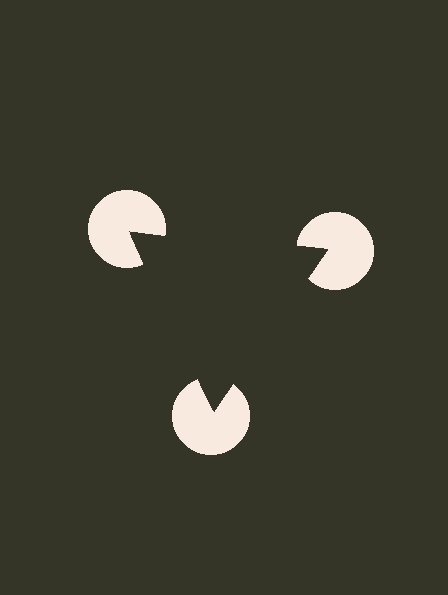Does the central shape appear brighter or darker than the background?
It typically appears slightly darker than the background, even though no actual brightness change is drawn.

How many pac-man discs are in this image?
There are 3 — one at each vertex of the illusory triangle.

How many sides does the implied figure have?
3 sides.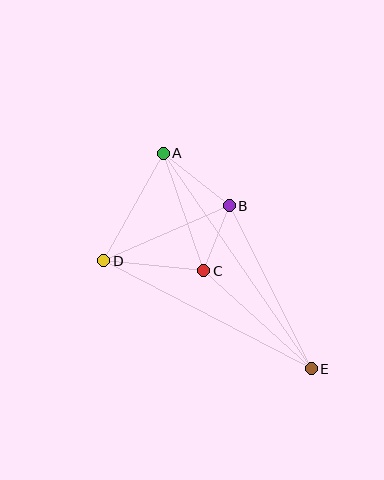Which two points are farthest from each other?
Points A and E are farthest from each other.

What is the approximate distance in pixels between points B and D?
The distance between B and D is approximately 137 pixels.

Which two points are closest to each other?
Points B and C are closest to each other.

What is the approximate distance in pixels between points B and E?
The distance between B and E is approximately 182 pixels.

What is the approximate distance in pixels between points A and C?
The distance between A and C is approximately 124 pixels.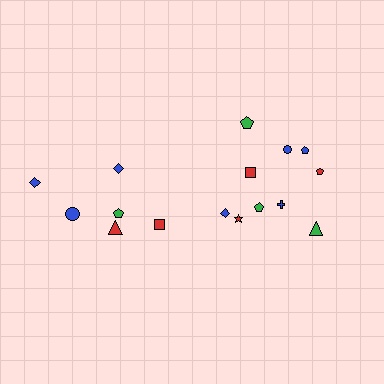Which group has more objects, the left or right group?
The right group.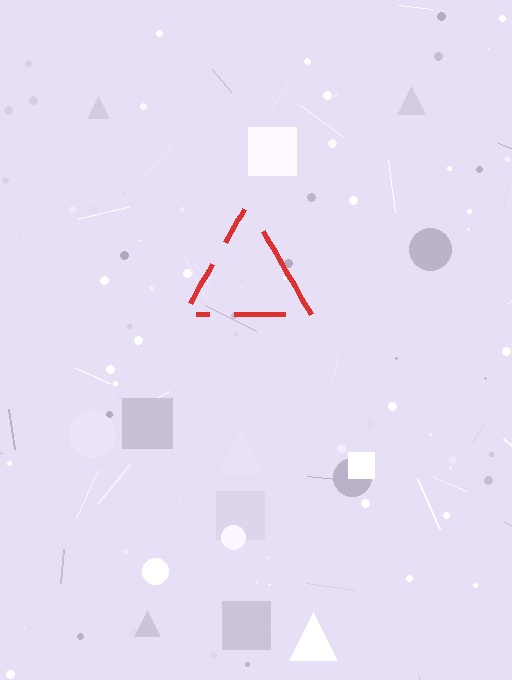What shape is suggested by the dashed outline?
The dashed outline suggests a triangle.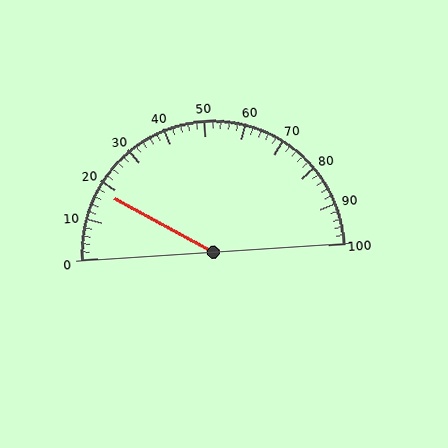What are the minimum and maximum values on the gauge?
The gauge ranges from 0 to 100.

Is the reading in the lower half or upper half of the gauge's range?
The reading is in the lower half of the range (0 to 100).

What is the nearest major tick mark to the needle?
The nearest major tick mark is 20.